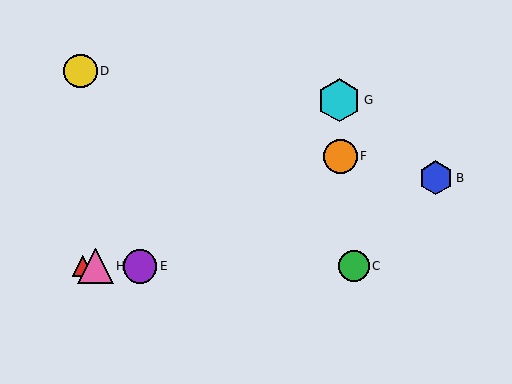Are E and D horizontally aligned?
No, E is at y≈266 and D is at y≈71.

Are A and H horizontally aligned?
Yes, both are at y≈266.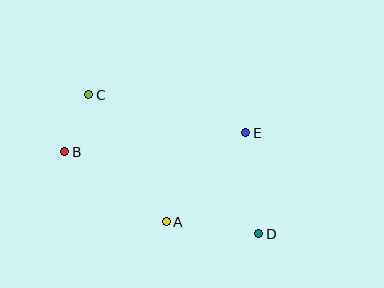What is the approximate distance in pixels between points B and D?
The distance between B and D is approximately 210 pixels.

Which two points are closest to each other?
Points B and C are closest to each other.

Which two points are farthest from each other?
Points C and D are farthest from each other.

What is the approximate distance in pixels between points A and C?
The distance between A and C is approximately 149 pixels.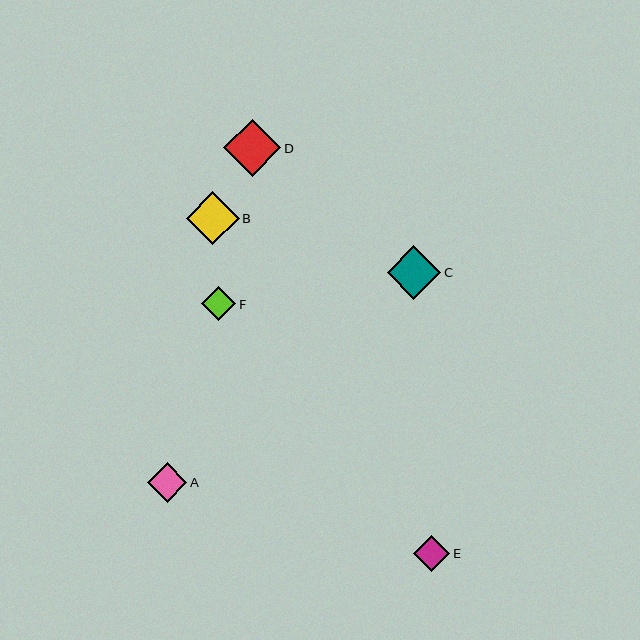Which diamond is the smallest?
Diamond F is the smallest with a size of approximately 34 pixels.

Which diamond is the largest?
Diamond D is the largest with a size of approximately 57 pixels.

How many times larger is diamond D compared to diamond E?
Diamond D is approximately 1.6 times the size of diamond E.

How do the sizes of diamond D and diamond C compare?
Diamond D and diamond C are approximately the same size.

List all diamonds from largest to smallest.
From largest to smallest: D, C, B, A, E, F.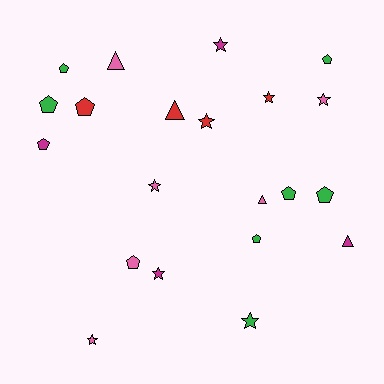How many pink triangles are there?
There are 2 pink triangles.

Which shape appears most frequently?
Pentagon, with 9 objects.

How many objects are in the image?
There are 21 objects.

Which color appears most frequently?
Green, with 7 objects.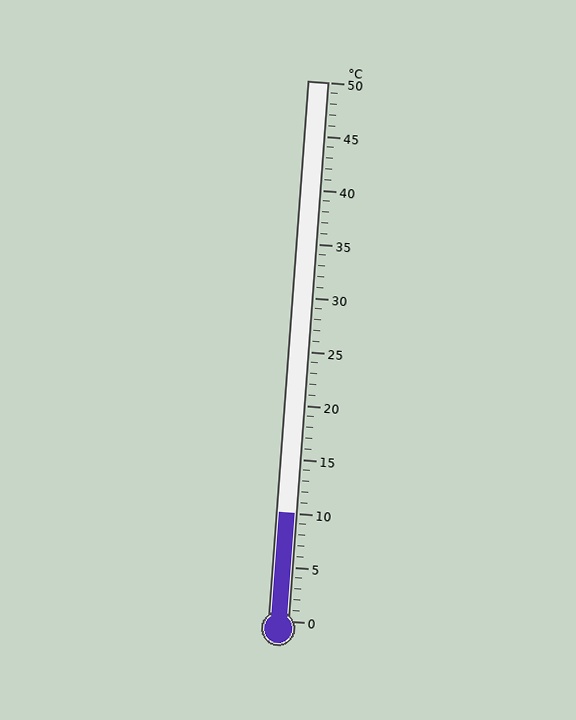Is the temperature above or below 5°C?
The temperature is above 5°C.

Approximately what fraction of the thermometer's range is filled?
The thermometer is filled to approximately 20% of its range.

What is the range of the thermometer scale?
The thermometer scale ranges from 0°C to 50°C.